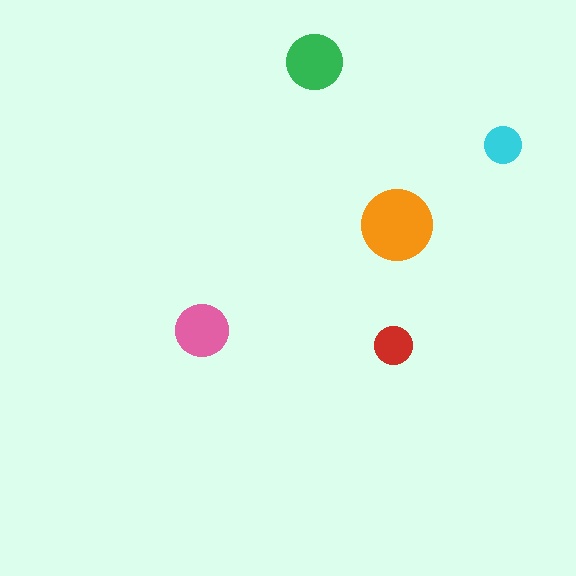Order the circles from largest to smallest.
the orange one, the green one, the pink one, the red one, the cyan one.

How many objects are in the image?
There are 5 objects in the image.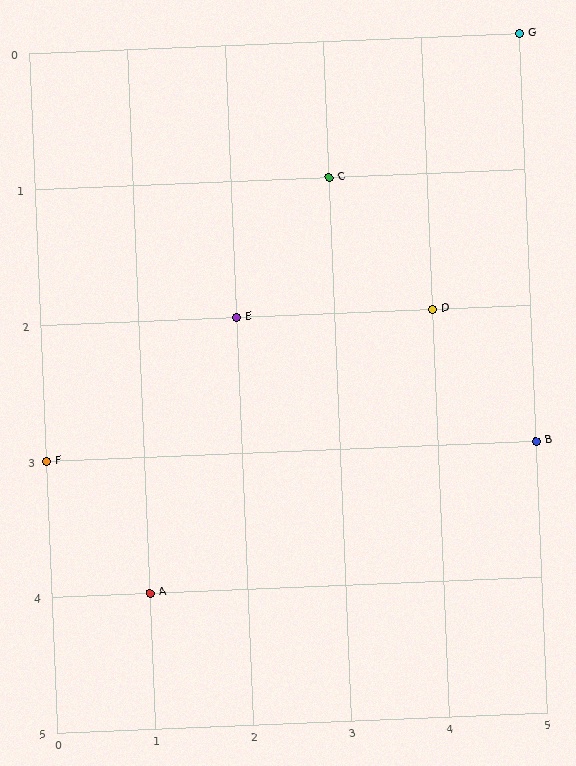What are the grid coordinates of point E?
Point E is at grid coordinates (2, 2).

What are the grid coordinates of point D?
Point D is at grid coordinates (4, 2).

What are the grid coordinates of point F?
Point F is at grid coordinates (0, 3).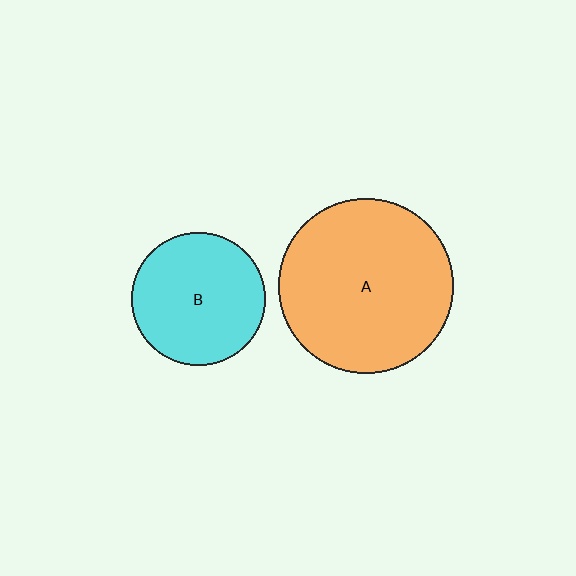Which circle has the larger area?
Circle A (orange).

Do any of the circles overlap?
No, none of the circles overlap.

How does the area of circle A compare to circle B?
Approximately 1.7 times.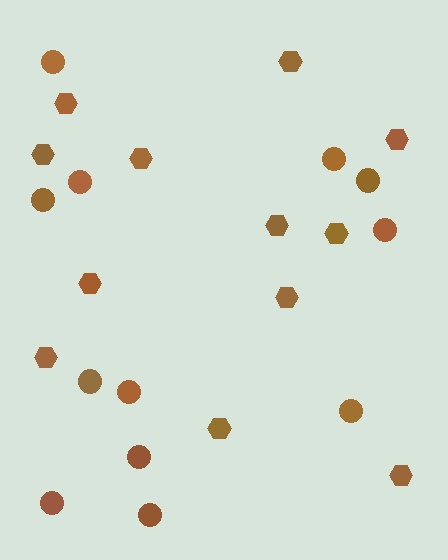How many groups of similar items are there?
There are 2 groups: one group of hexagons (12) and one group of circles (12).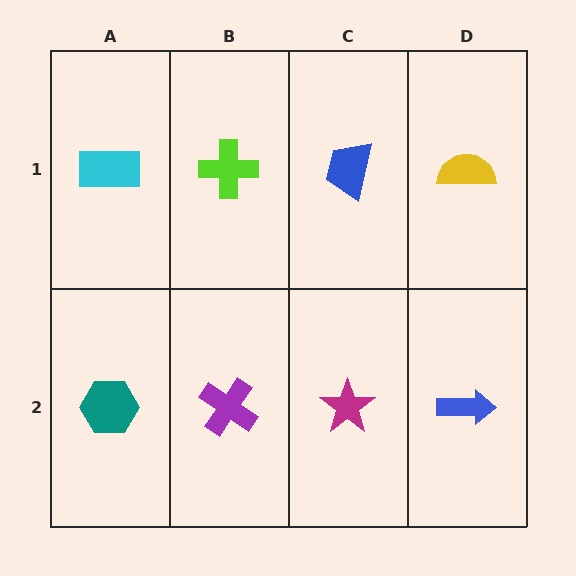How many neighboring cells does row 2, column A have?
2.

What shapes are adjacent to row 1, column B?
A purple cross (row 2, column B), a cyan rectangle (row 1, column A), a blue trapezoid (row 1, column C).